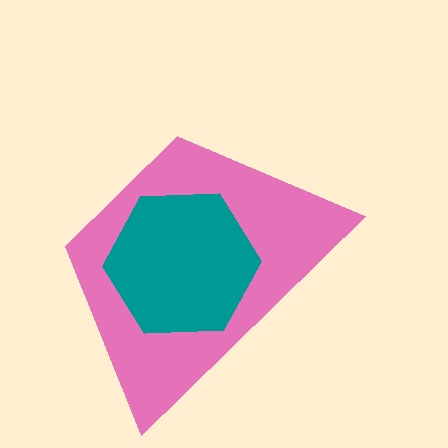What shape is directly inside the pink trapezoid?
The teal hexagon.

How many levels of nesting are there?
2.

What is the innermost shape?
The teal hexagon.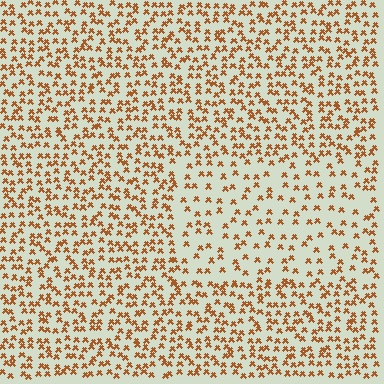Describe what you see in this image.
The image contains small brown elements arranged at two different densities. A rectangle-shaped region is visible where the elements are less densely packed than the surrounding area.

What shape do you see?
I see a rectangle.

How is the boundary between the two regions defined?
The boundary is defined by a change in element density (approximately 1.9x ratio). All elements are the same color, size, and shape.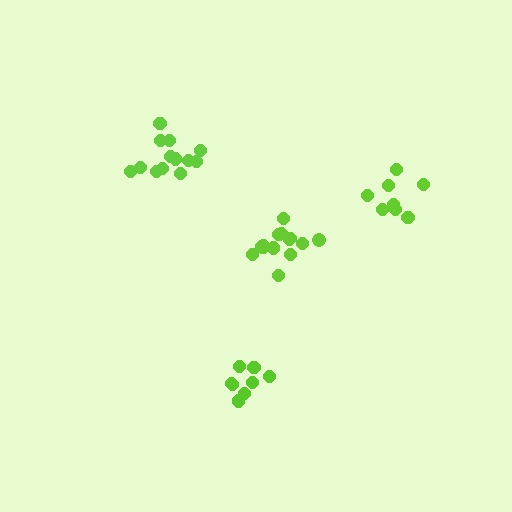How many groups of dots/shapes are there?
There are 4 groups.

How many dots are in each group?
Group 1: 8 dots, Group 2: 8 dots, Group 3: 13 dots, Group 4: 14 dots (43 total).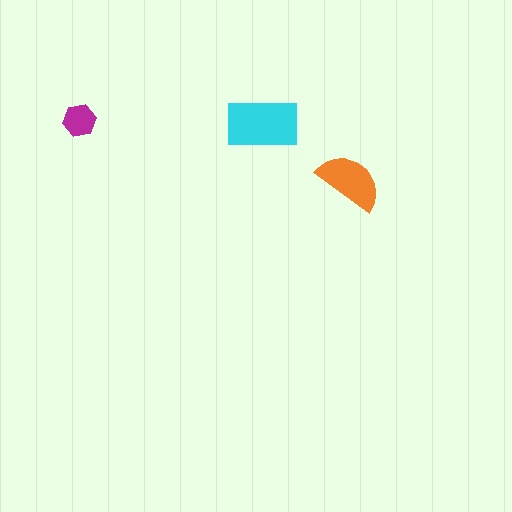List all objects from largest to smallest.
The cyan rectangle, the orange semicircle, the magenta hexagon.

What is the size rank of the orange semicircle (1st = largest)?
2nd.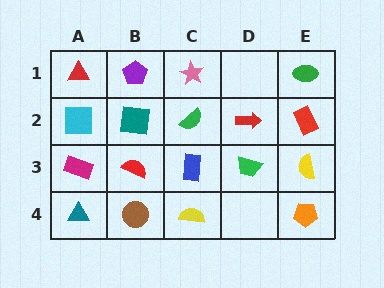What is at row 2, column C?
A green semicircle.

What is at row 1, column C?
A pink star.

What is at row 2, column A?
A cyan square.